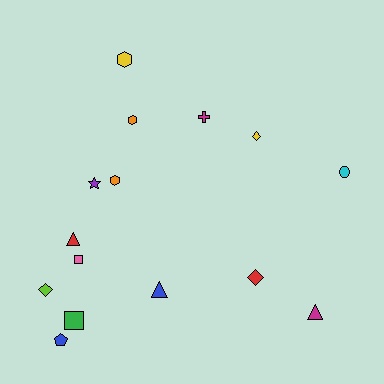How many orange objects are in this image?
There are 2 orange objects.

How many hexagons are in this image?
There are 3 hexagons.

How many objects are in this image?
There are 15 objects.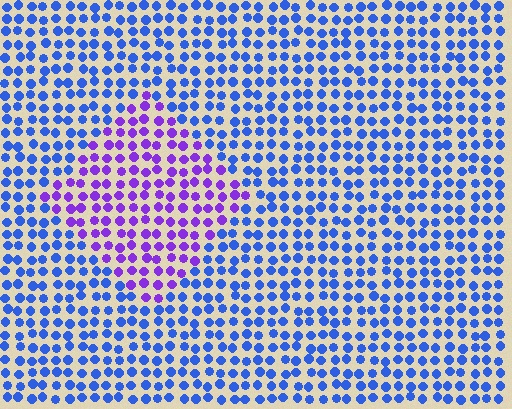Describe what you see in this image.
The image is filled with small blue elements in a uniform arrangement. A diamond-shaped region is visible where the elements are tinted to a slightly different hue, forming a subtle color boundary.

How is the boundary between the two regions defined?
The boundary is defined purely by a slight shift in hue (about 47 degrees). Spacing, size, and orientation are identical on both sides.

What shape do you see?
I see a diamond.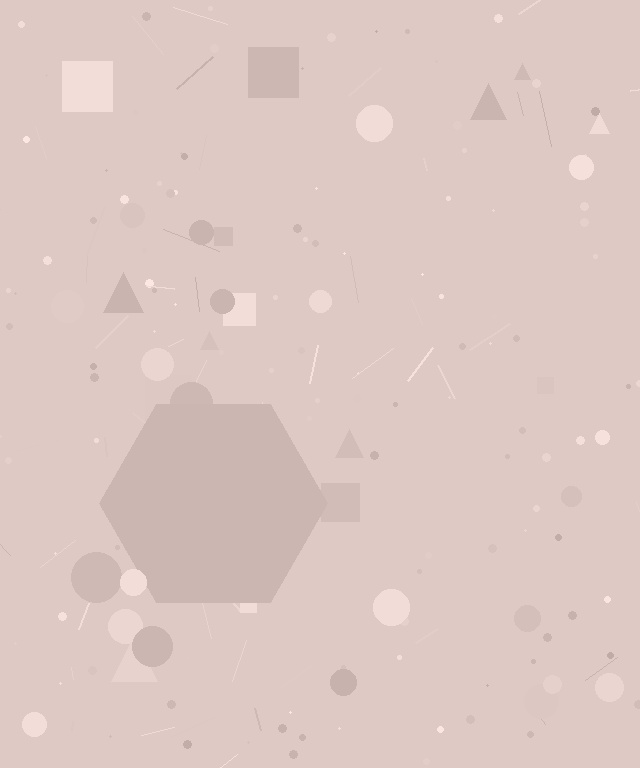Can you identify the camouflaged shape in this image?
The camouflaged shape is a hexagon.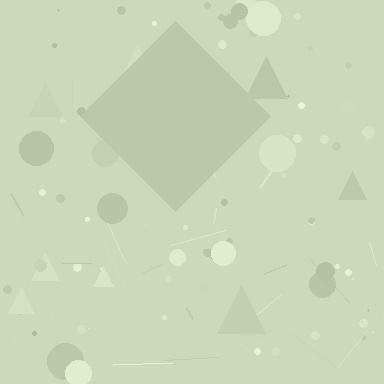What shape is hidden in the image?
A diamond is hidden in the image.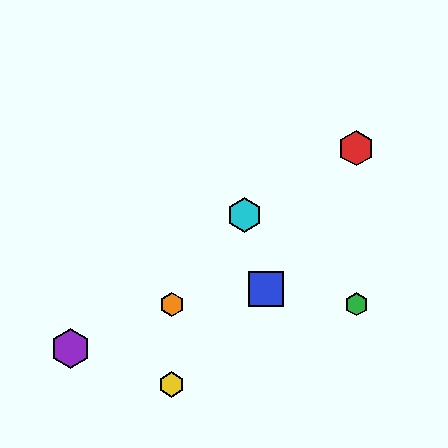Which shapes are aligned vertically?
The yellow hexagon, the orange hexagon are aligned vertically.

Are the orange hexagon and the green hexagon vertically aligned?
No, the orange hexagon is at x≈172 and the green hexagon is at x≈357.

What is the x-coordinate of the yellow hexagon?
The yellow hexagon is at x≈172.